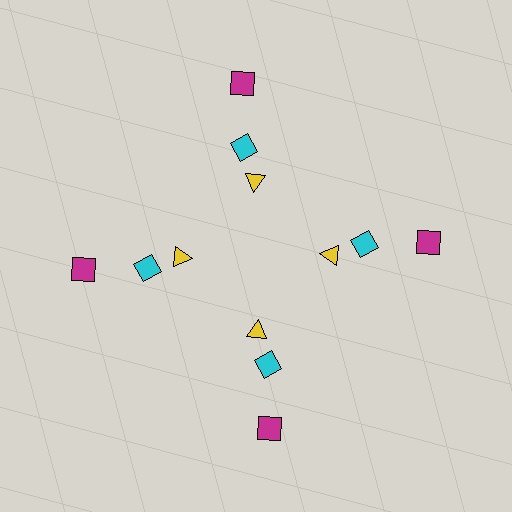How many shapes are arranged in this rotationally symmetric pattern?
There are 12 shapes, arranged in 4 groups of 3.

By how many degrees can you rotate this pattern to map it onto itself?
The pattern maps onto itself every 90 degrees of rotation.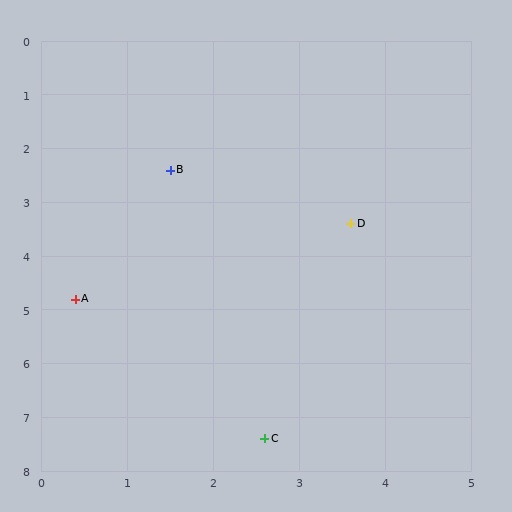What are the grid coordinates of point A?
Point A is at approximately (0.4, 4.8).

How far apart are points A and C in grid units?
Points A and C are about 3.4 grid units apart.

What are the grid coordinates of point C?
Point C is at approximately (2.6, 7.4).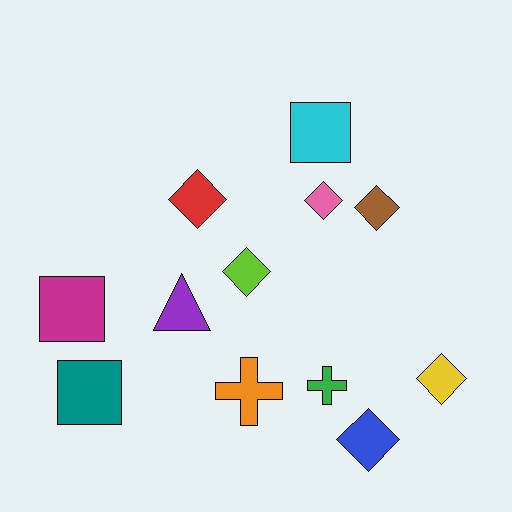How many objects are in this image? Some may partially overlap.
There are 12 objects.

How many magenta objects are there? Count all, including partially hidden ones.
There is 1 magenta object.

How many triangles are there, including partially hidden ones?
There is 1 triangle.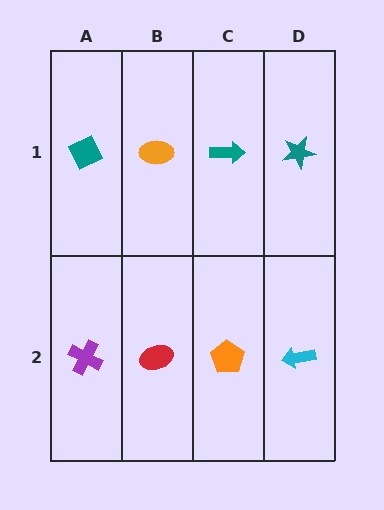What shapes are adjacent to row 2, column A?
A teal diamond (row 1, column A), a red ellipse (row 2, column B).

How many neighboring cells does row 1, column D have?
2.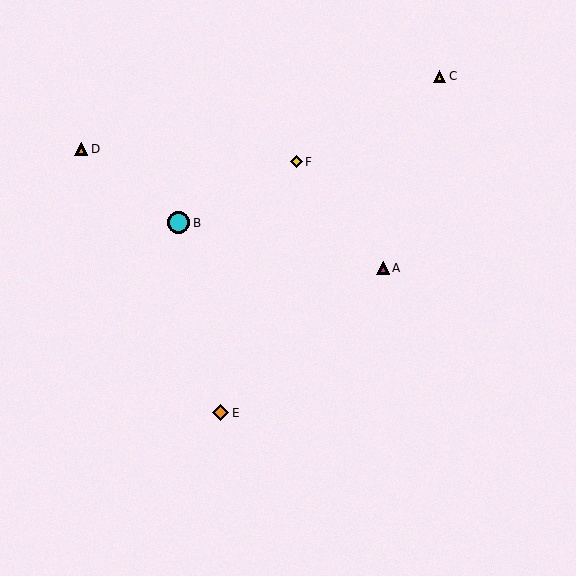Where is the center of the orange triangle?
The center of the orange triangle is at (81, 149).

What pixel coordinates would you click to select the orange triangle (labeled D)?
Click at (81, 149) to select the orange triangle D.